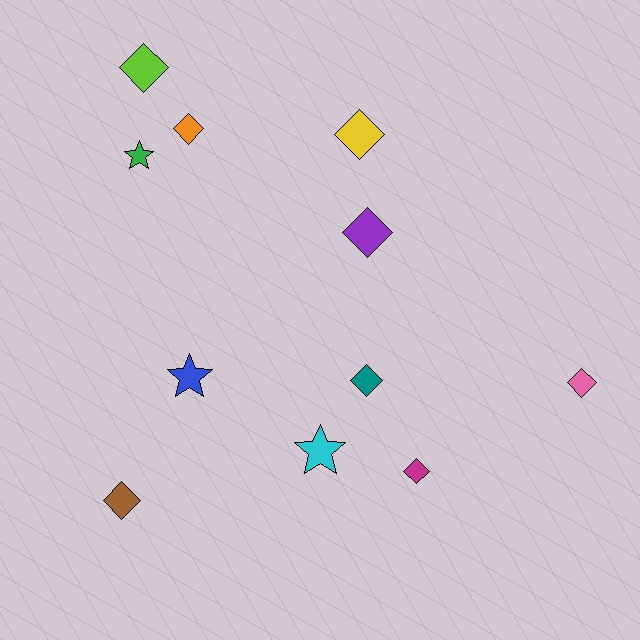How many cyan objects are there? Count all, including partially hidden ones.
There is 1 cyan object.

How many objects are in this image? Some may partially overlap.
There are 11 objects.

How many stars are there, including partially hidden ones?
There are 3 stars.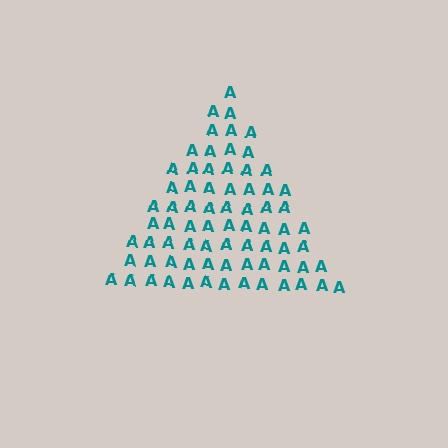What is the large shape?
The large shape is a triangle.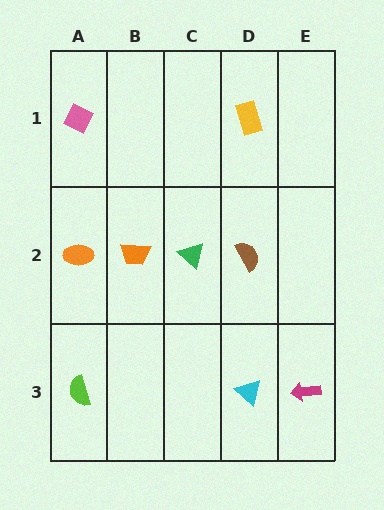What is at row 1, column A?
A pink diamond.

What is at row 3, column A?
A lime semicircle.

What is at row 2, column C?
A green triangle.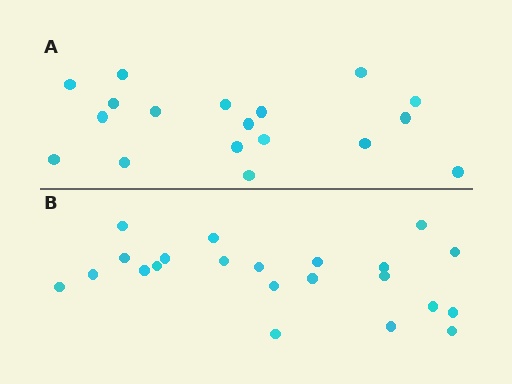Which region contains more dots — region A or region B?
Region B (the bottom region) has more dots.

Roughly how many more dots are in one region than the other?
Region B has about 4 more dots than region A.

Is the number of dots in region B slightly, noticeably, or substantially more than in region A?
Region B has only slightly more — the two regions are fairly close. The ratio is roughly 1.2 to 1.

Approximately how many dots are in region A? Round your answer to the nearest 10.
About 20 dots. (The exact count is 18, which rounds to 20.)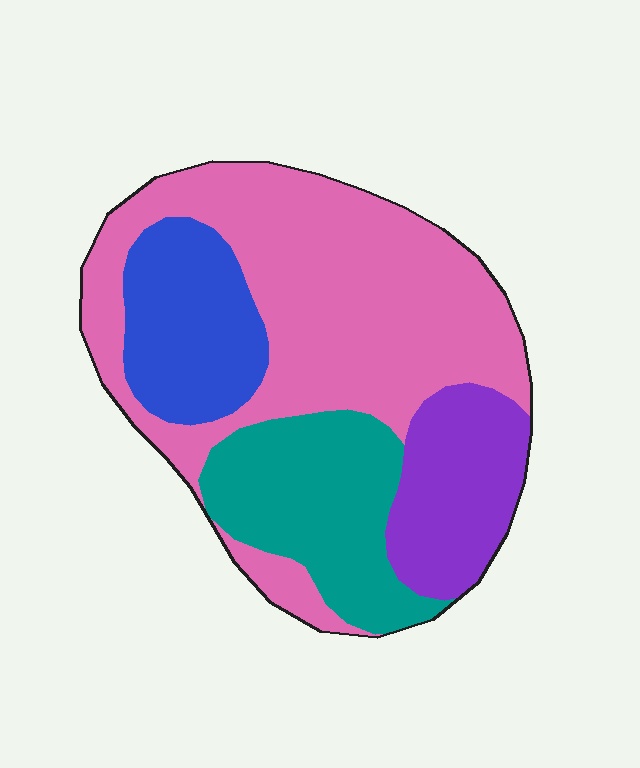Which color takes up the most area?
Pink, at roughly 50%.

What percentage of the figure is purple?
Purple takes up less than a sixth of the figure.